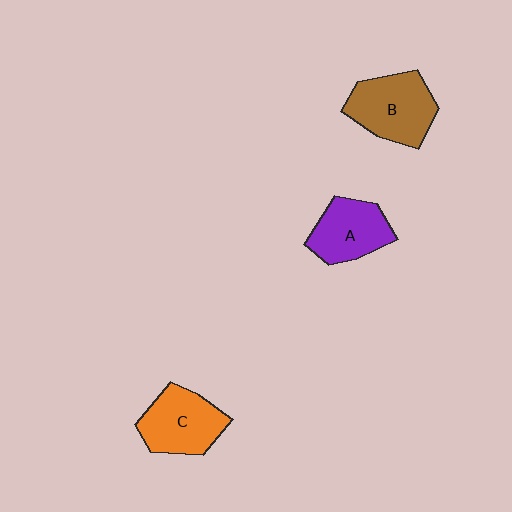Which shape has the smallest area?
Shape A (purple).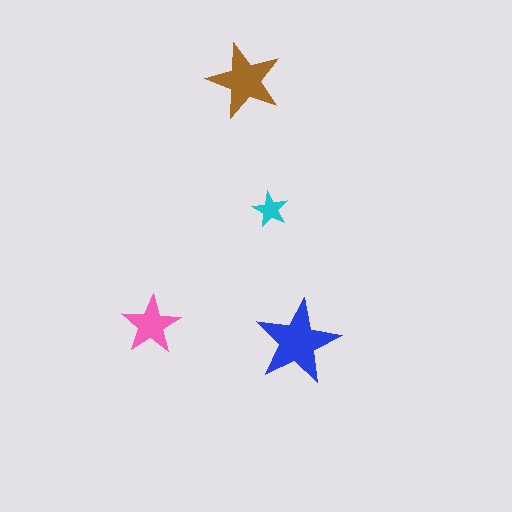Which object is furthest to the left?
The pink star is leftmost.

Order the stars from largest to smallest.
the blue one, the brown one, the pink one, the cyan one.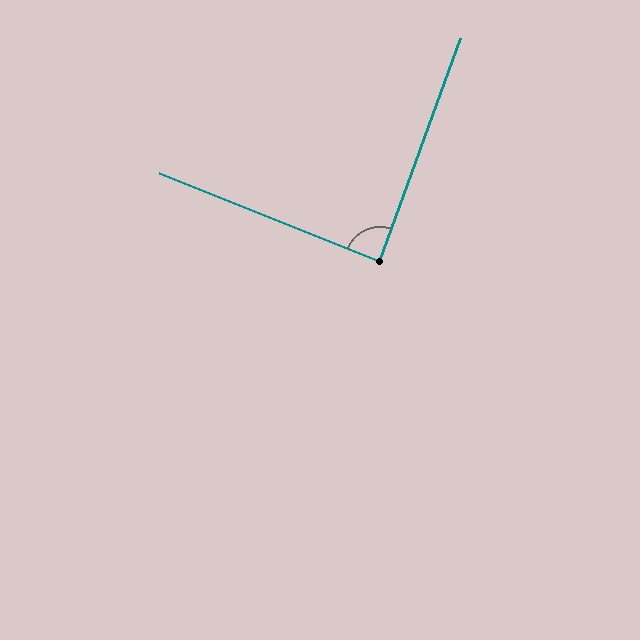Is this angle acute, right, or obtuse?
It is approximately a right angle.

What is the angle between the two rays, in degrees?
Approximately 88 degrees.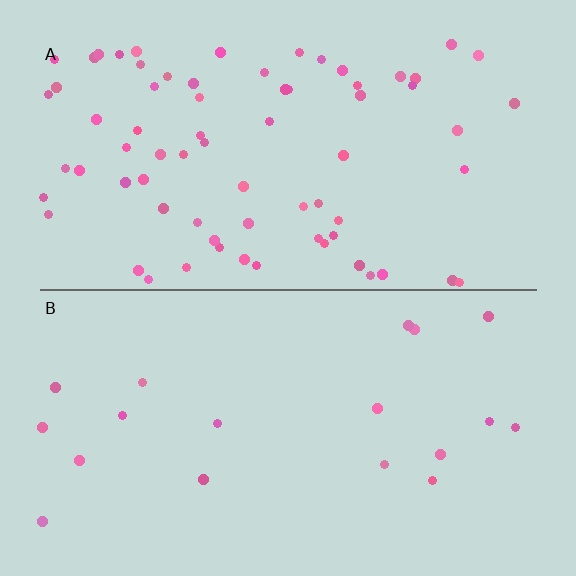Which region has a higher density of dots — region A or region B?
A (the top).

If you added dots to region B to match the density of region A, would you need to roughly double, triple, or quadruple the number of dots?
Approximately quadruple.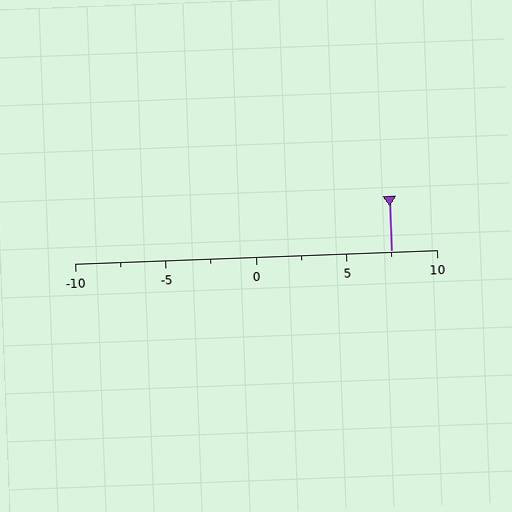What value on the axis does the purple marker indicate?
The marker indicates approximately 7.5.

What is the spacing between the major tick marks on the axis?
The major ticks are spaced 5 apart.